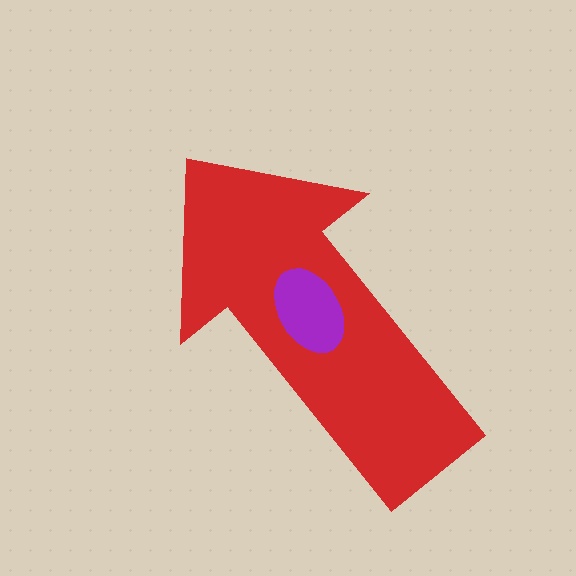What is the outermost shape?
The red arrow.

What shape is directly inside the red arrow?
The purple ellipse.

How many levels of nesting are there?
2.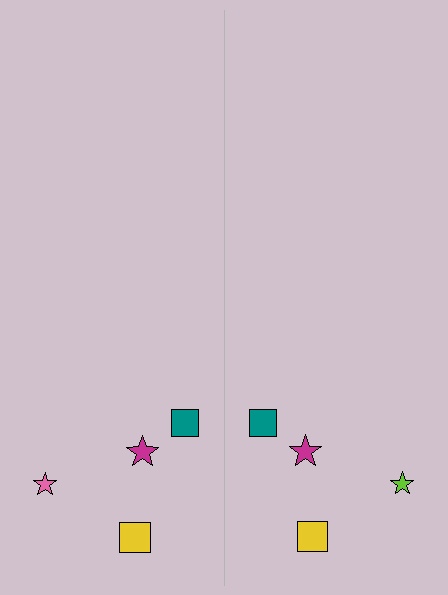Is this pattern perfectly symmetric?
No, the pattern is not perfectly symmetric. The lime star on the right side breaks the symmetry — its mirror counterpart is pink.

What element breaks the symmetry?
The lime star on the right side breaks the symmetry — its mirror counterpart is pink.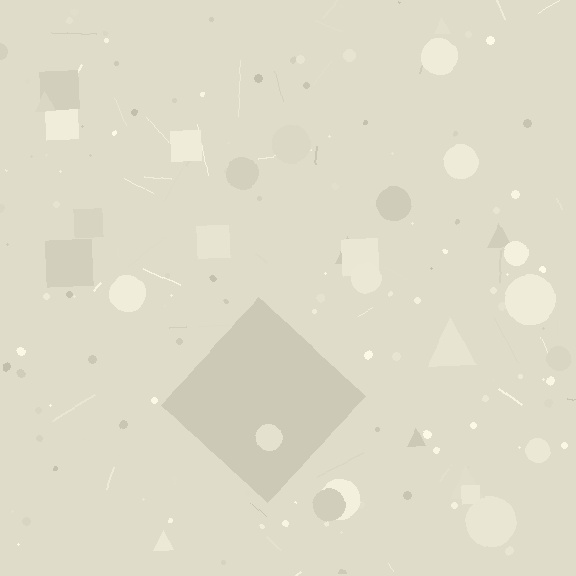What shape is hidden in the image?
A diamond is hidden in the image.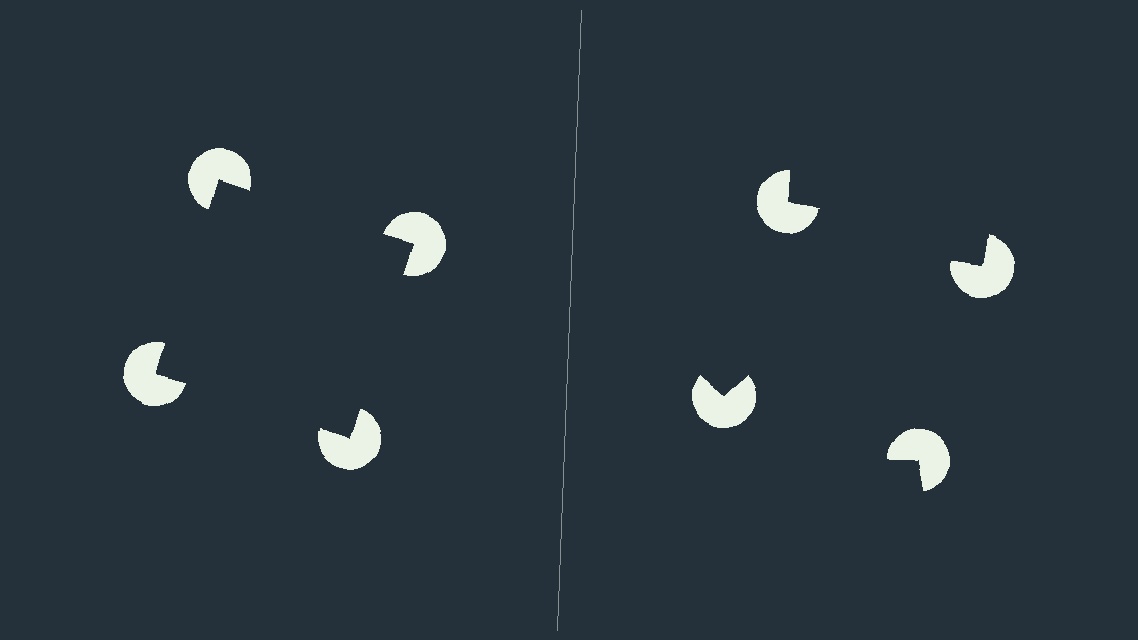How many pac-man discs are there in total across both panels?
8 — 4 on each side.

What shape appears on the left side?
An illusory square.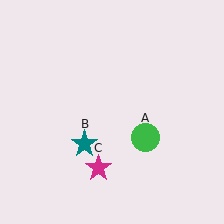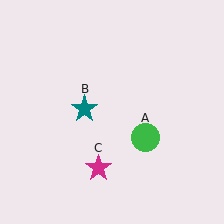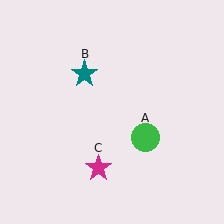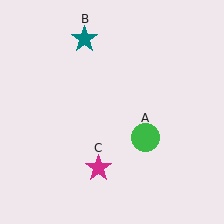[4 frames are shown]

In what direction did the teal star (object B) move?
The teal star (object B) moved up.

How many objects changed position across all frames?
1 object changed position: teal star (object B).